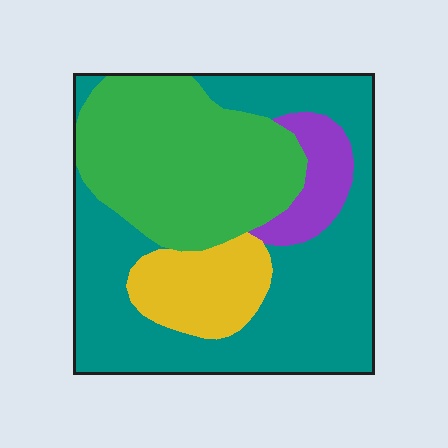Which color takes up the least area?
Purple, at roughly 10%.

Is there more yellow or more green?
Green.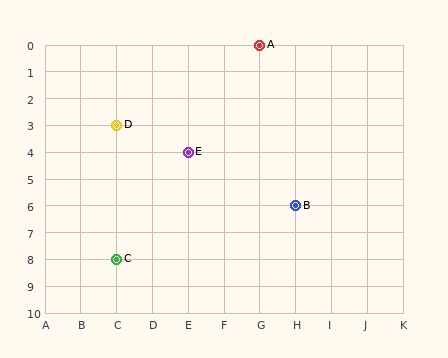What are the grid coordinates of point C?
Point C is at grid coordinates (C, 8).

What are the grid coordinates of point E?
Point E is at grid coordinates (E, 4).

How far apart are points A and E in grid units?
Points A and E are 2 columns and 4 rows apart (about 4.5 grid units diagonally).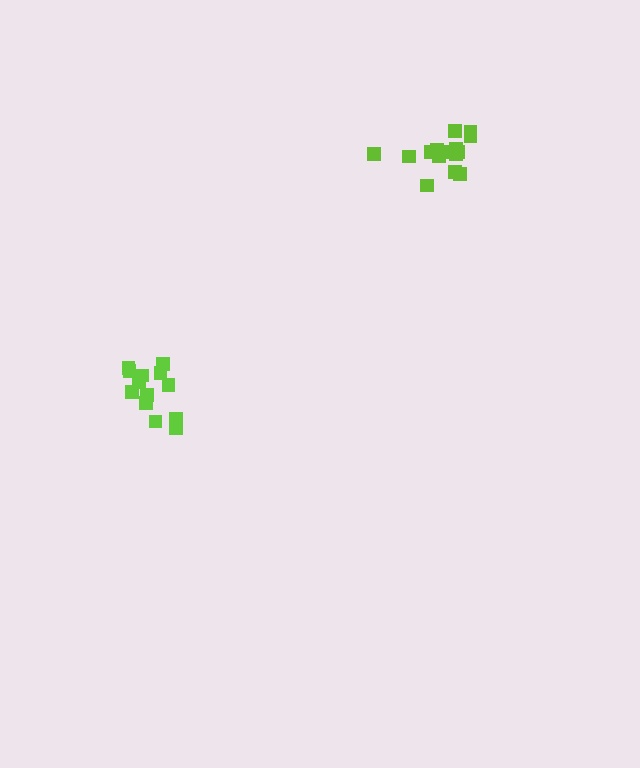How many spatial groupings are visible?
There are 2 spatial groupings.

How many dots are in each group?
Group 1: 16 dots, Group 2: 13 dots (29 total).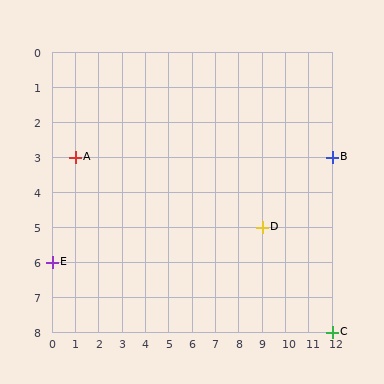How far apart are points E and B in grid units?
Points E and B are 12 columns and 3 rows apart (about 12.4 grid units diagonally).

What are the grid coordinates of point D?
Point D is at grid coordinates (9, 5).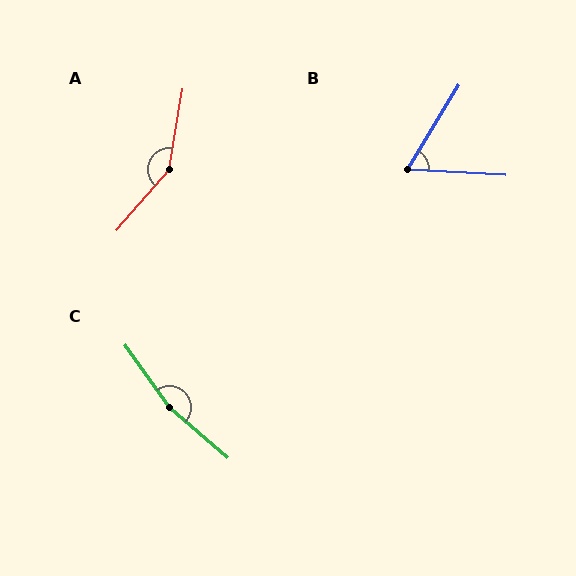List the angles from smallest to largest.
B (62°), A (148°), C (166°).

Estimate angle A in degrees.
Approximately 148 degrees.